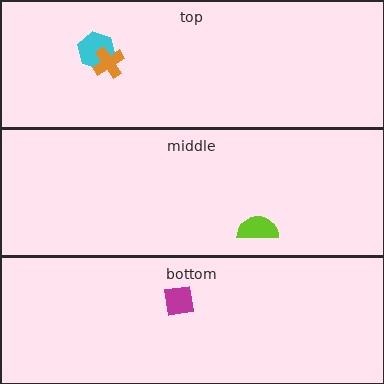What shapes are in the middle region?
The lime semicircle.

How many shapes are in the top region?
2.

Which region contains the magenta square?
The bottom region.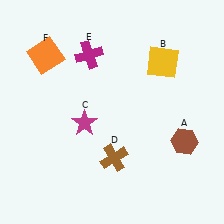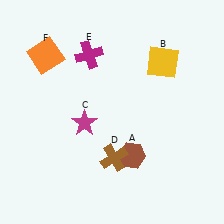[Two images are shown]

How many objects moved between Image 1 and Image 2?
1 object moved between the two images.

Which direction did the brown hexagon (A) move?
The brown hexagon (A) moved left.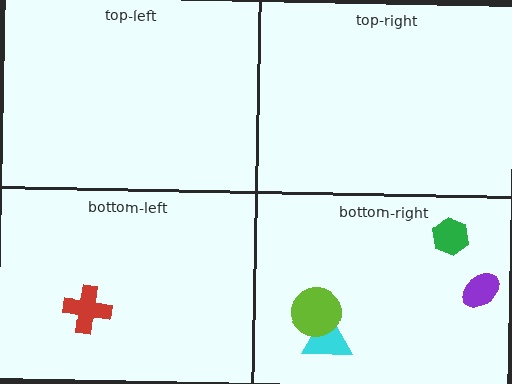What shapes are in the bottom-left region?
The red cross.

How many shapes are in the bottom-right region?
4.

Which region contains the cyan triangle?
The bottom-right region.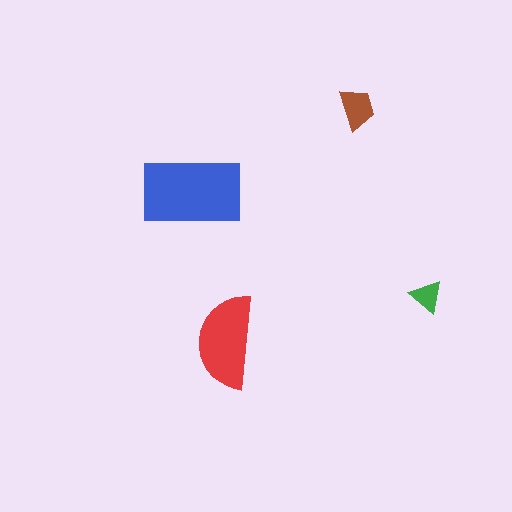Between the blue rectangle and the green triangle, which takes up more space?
The blue rectangle.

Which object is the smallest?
The green triangle.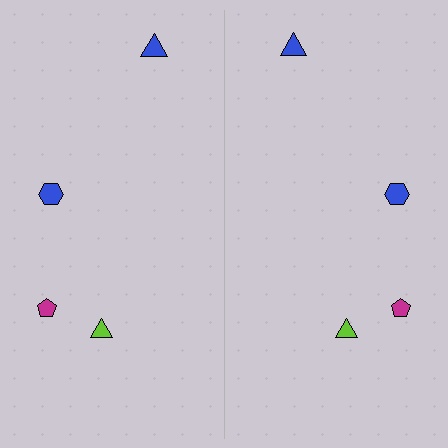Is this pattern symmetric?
Yes, this pattern has bilateral (reflection) symmetry.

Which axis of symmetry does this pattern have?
The pattern has a vertical axis of symmetry running through the center of the image.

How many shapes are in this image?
There are 8 shapes in this image.